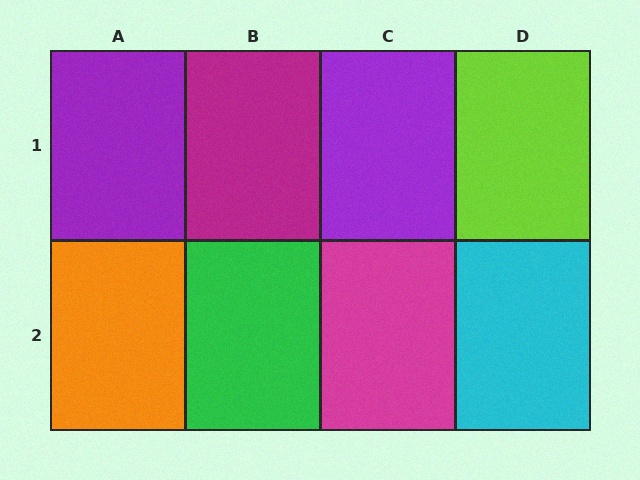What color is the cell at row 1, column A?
Purple.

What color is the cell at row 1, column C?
Purple.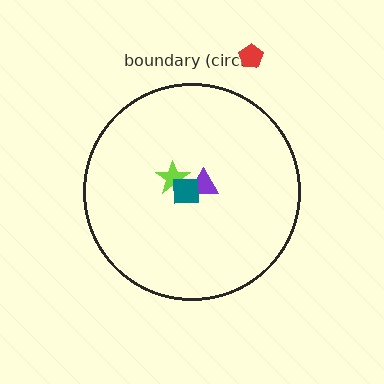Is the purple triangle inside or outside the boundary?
Inside.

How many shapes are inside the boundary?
3 inside, 1 outside.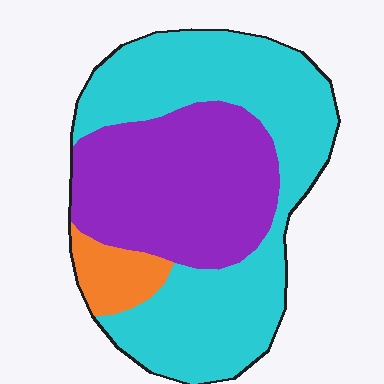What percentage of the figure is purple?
Purple takes up about three eighths (3/8) of the figure.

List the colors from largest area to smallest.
From largest to smallest: cyan, purple, orange.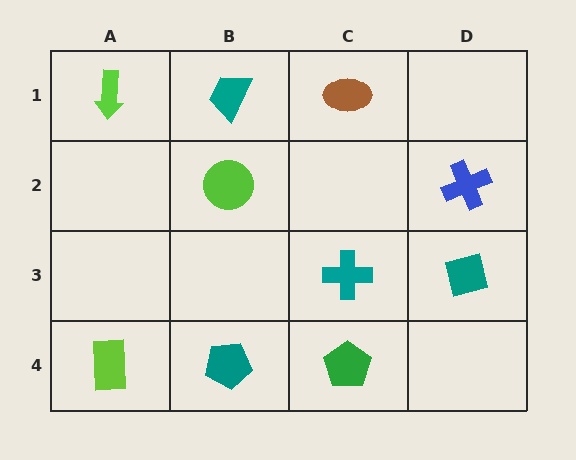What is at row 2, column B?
A lime circle.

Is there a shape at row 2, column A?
No, that cell is empty.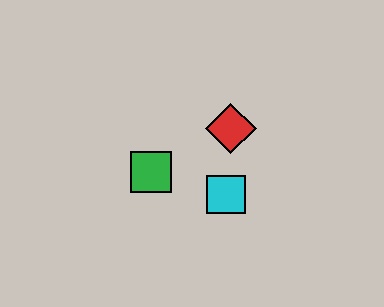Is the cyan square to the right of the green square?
Yes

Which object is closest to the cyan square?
The red diamond is closest to the cyan square.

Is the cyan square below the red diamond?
Yes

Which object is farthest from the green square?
The red diamond is farthest from the green square.